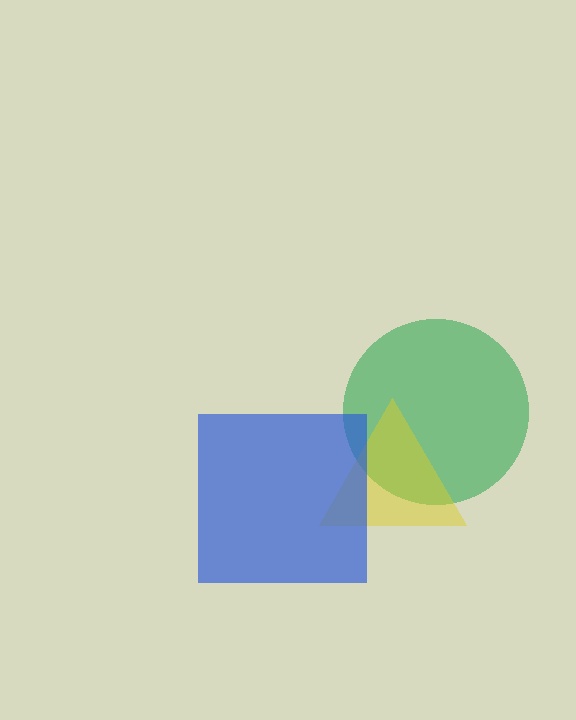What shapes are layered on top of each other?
The layered shapes are: a green circle, a yellow triangle, a blue square.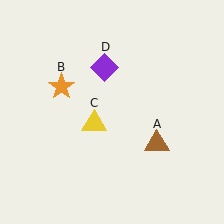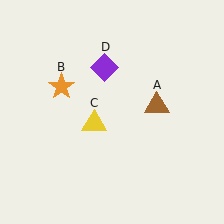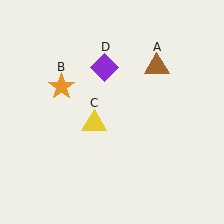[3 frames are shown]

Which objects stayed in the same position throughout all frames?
Orange star (object B) and yellow triangle (object C) and purple diamond (object D) remained stationary.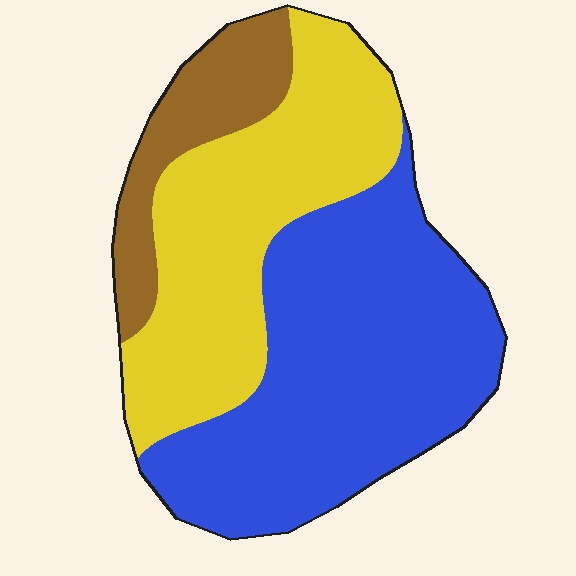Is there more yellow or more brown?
Yellow.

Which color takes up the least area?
Brown, at roughly 15%.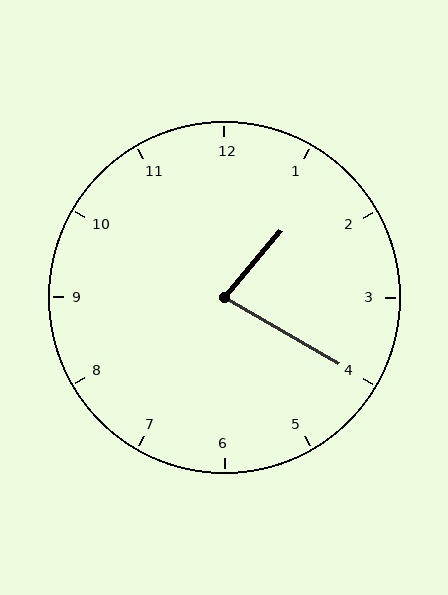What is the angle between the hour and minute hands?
Approximately 80 degrees.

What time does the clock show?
1:20.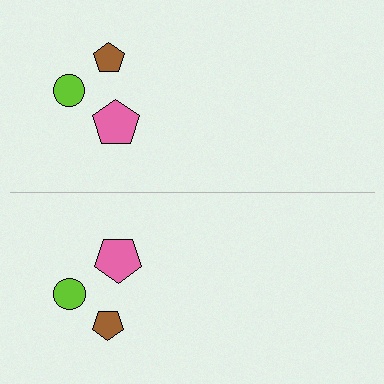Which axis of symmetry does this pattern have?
The pattern has a horizontal axis of symmetry running through the center of the image.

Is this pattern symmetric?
Yes, this pattern has bilateral (reflection) symmetry.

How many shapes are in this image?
There are 6 shapes in this image.